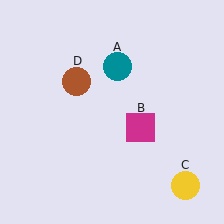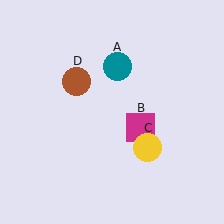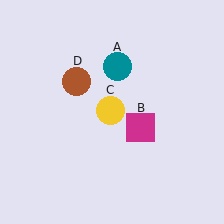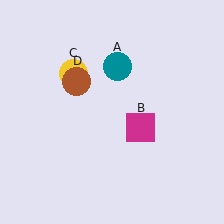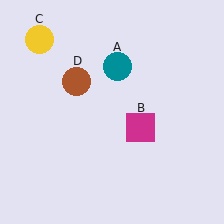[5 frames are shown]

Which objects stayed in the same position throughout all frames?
Teal circle (object A) and magenta square (object B) and brown circle (object D) remained stationary.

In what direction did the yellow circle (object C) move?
The yellow circle (object C) moved up and to the left.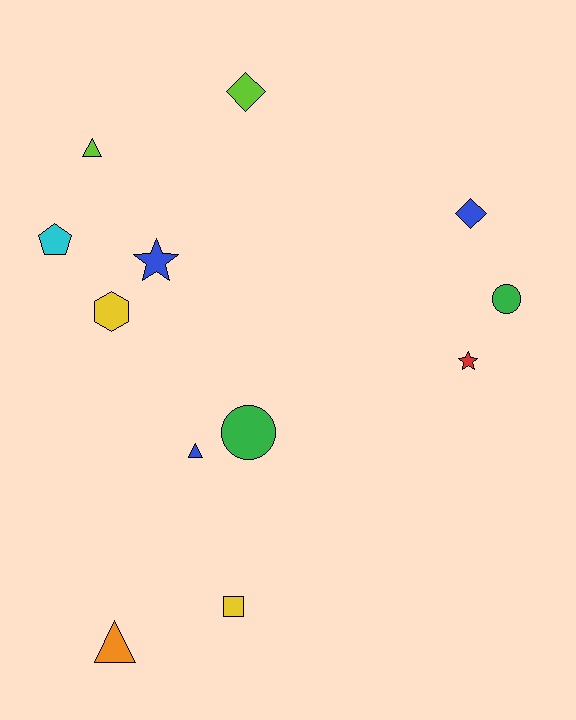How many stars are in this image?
There are 2 stars.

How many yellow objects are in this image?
There are 2 yellow objects.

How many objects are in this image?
There are 12 objects.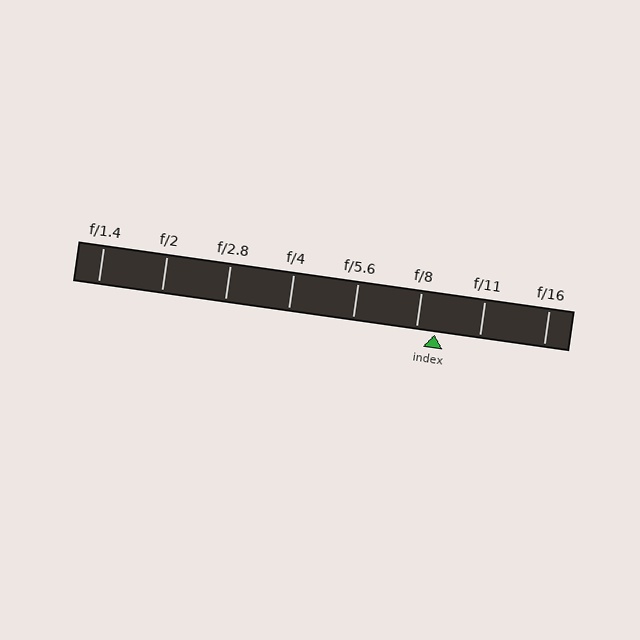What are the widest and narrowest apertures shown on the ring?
The widest aperture shown is f/1.4 and the narrowest is f/16.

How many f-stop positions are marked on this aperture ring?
There are 8 f-stop positions marked.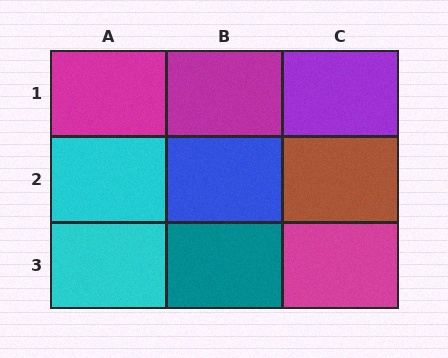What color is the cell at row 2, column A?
Cyan.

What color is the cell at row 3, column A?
Cyan.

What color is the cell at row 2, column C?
Brown.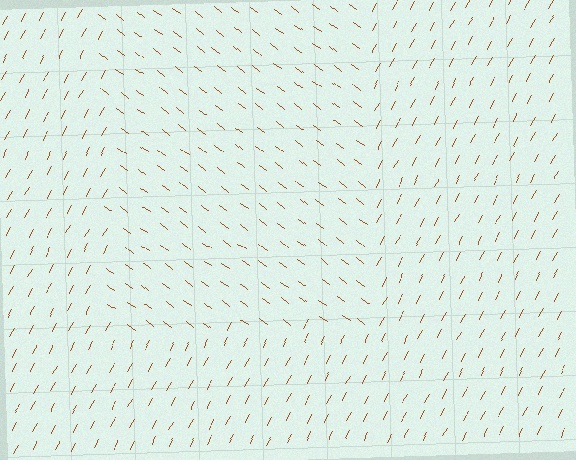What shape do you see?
I see a rectangle.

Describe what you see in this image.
The image is filled with small brown line segments. A rectangle region in the image has lines oriented differently from the surrounding lines, creating a visible texture boundary.